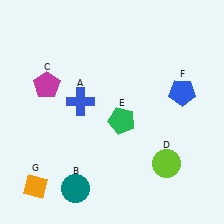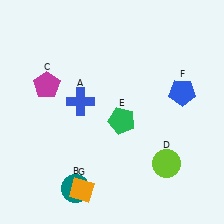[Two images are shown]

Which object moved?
The orange diamond (G) moved right.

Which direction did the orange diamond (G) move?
The orange diamond (G) moved right.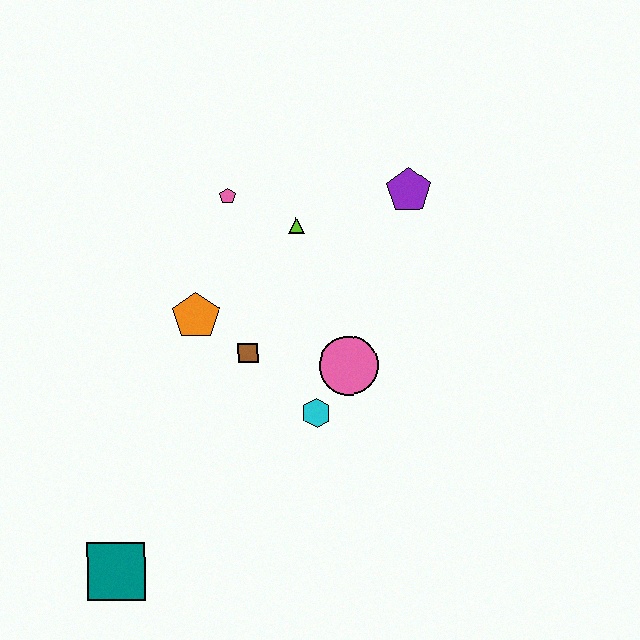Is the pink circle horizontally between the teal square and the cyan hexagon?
No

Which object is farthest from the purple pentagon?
The teal square is farthest from the purple pentagon.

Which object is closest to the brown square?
The orange pentagon is closest to the brown square.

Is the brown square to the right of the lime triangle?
No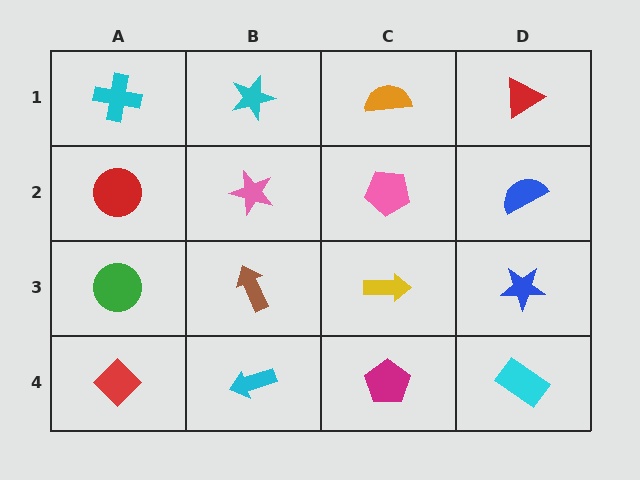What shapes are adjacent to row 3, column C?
A pink pentagon (row 2, column C), a magenta pentagon (row 4, column C), a brown arrow (row 3, column B), a blue star (row 3, column D).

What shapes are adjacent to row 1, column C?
A pink pentagon (row 2, column C), a cyan star (row 1, column B), a red triangle (row 1, column D).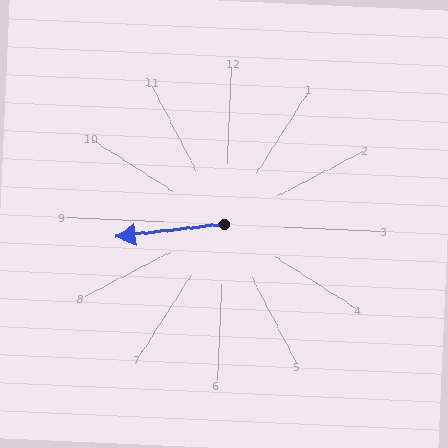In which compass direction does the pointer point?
West.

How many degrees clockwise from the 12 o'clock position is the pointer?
Approximately 261 degrees.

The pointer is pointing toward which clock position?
Roughly 9 o'clock.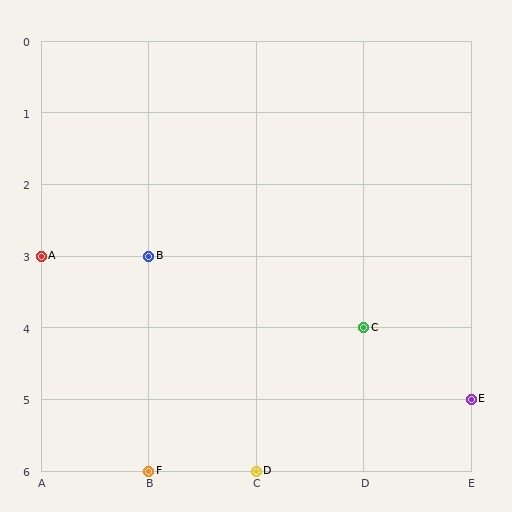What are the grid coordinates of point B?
Point B is at grid coordinates (B, 3).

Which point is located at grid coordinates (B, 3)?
Point B is at (B, 3).